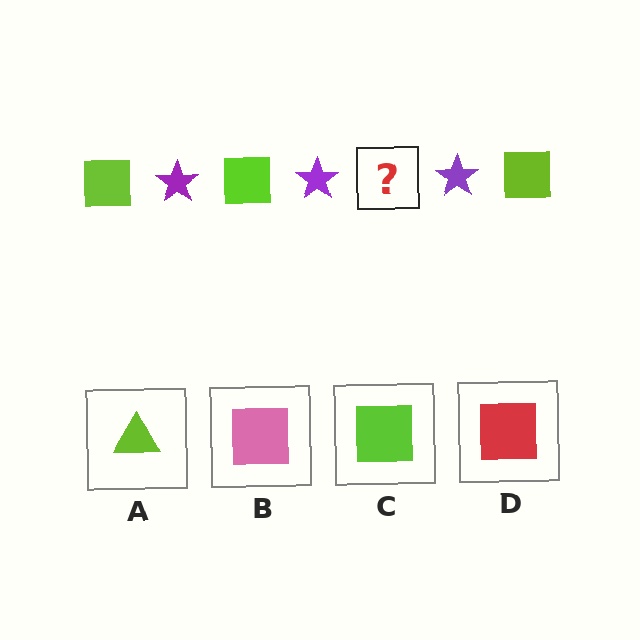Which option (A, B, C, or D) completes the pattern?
C.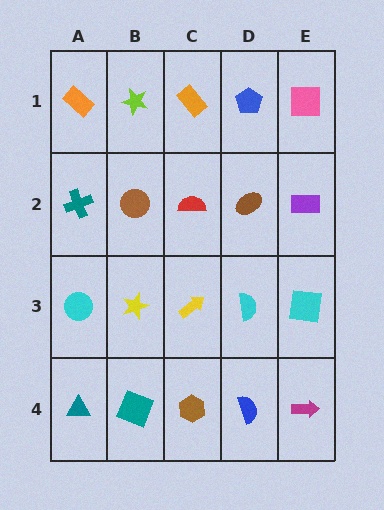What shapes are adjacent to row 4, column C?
A yellow arrow (row 3, column C), a teal square (row 4, column B), a blue semicircle (row 4, column D).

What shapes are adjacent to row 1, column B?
A brown circle (row 2, column B), an orange rectangle (row 1, column A), an orange rectangle (row 1, column C).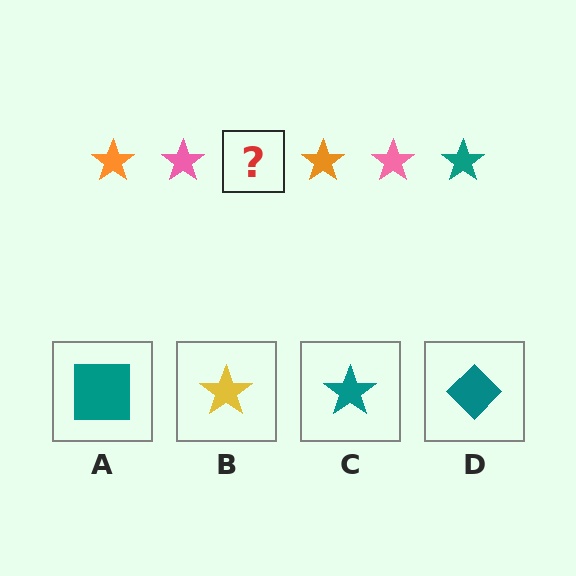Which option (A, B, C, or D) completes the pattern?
C.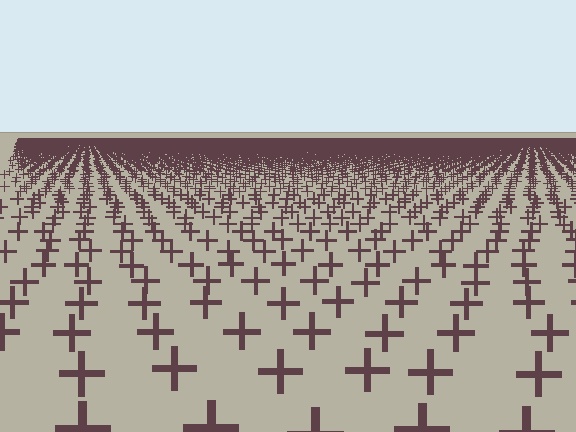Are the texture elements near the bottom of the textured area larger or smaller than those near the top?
Larger. Near the bottom, elements are closer to the viewer and appear at a bigger on-screen size.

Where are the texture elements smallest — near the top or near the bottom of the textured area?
Near the top.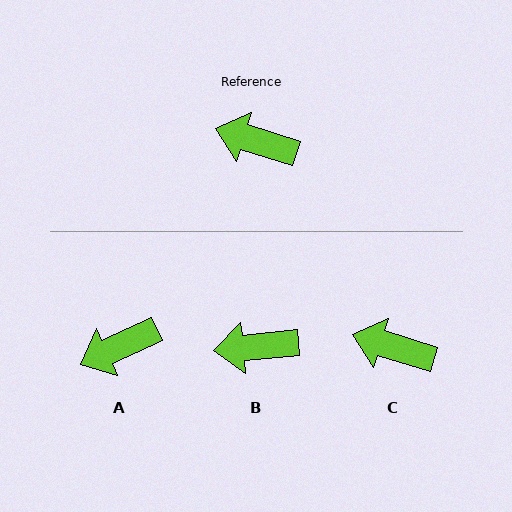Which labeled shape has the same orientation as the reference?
C.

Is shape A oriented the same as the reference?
No, it is off by about 42 degrees.